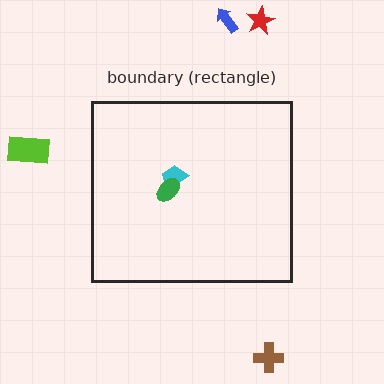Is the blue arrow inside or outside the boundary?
Outside.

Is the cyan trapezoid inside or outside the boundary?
Inside.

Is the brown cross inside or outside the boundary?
Outside.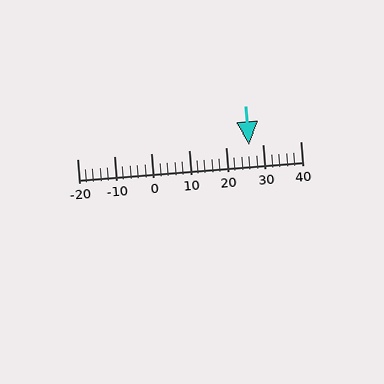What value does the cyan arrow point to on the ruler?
The cyan arrow points to approximately 26.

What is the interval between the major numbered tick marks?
The major tick marks are spaced 10 units apart.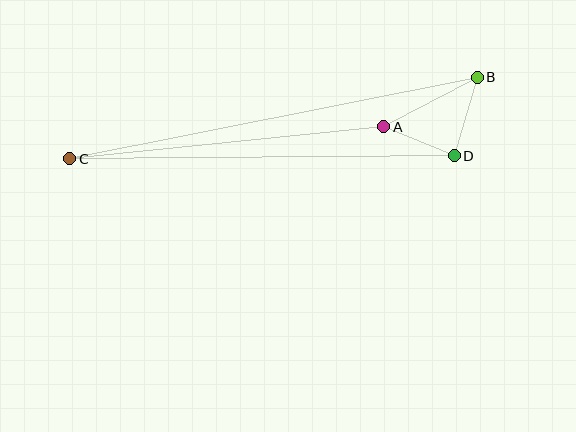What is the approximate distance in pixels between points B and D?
The distance between B and D is approximately 82 pixels.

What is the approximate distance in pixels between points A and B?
The distance between A and B is approximately 106 pixels.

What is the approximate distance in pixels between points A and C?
The distance between A and C is approximately 316 pixels.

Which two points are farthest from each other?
Points B and C are farthest from each other.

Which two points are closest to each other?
Points A and D are closest to each other.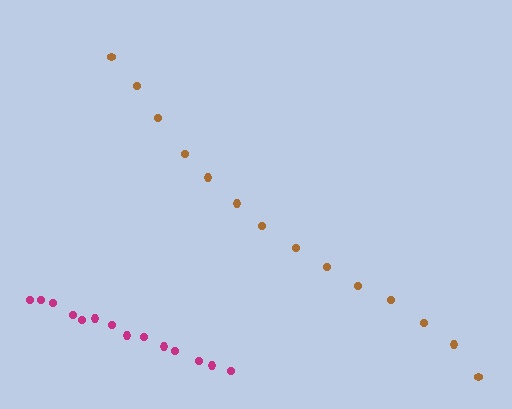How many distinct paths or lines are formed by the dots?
There are 2 distinct paths.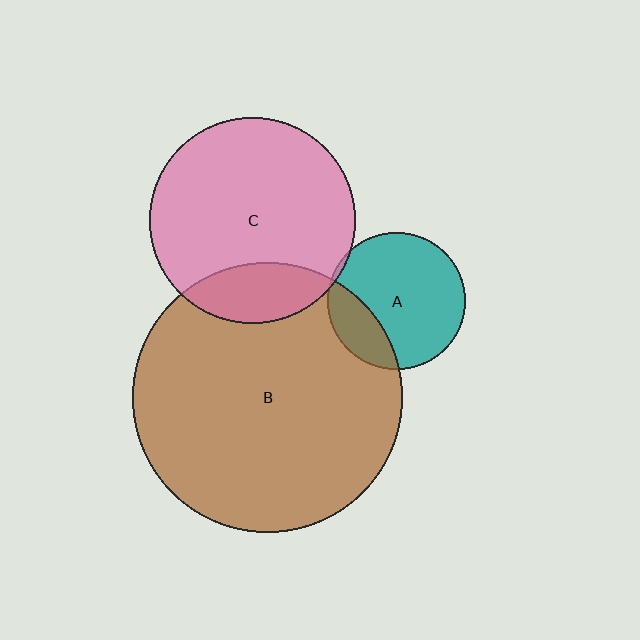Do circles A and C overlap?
Yes.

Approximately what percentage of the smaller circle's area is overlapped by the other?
Approximately 5%.